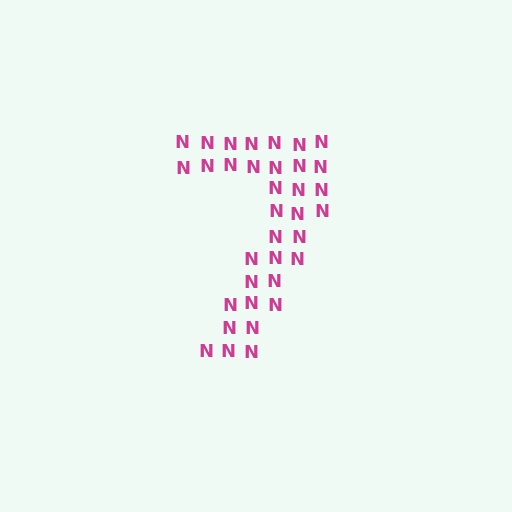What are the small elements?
The small elements are letter N's.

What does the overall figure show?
The overall figure shows the digit 7.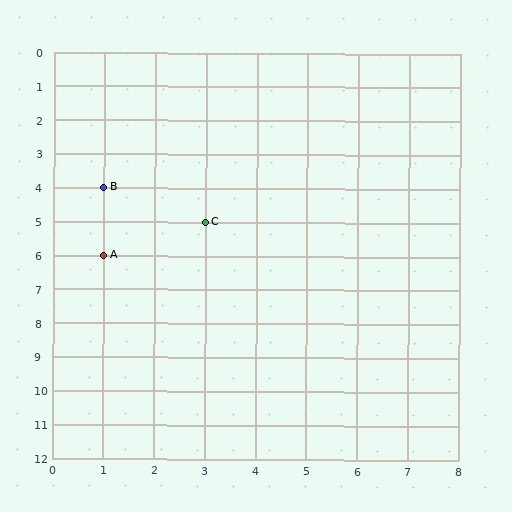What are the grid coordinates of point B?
Point B is at grid coordinates (1, 4).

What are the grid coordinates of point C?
Point C is at grid coordinates (3, 5).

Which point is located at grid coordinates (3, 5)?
Point C is at (3, 5).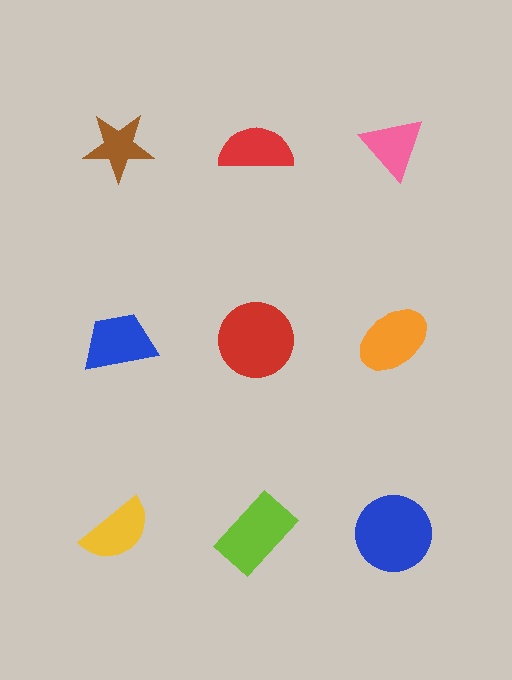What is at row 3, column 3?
A blue circle.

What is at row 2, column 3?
An orange ellipse.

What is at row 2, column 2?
A red circle.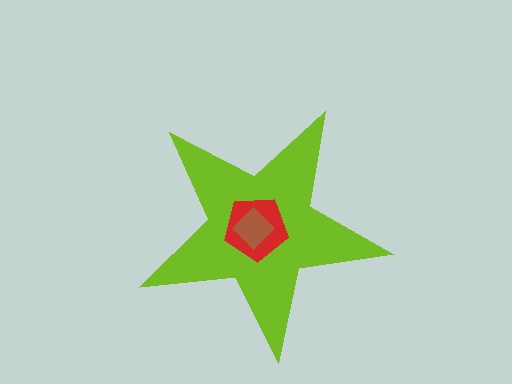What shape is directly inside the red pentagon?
The brown diamond.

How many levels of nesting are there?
3.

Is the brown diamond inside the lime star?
Yes.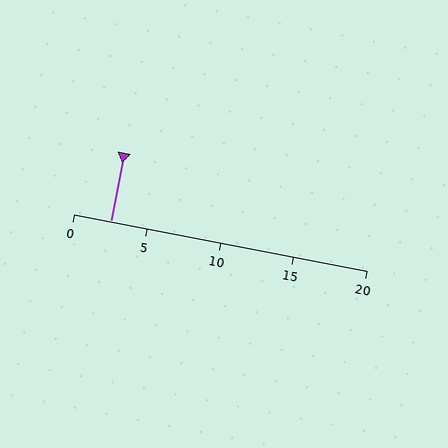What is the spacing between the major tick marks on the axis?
The major ticks are spaced 5 apart.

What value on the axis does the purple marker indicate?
The marker indicates approximately 2.5.